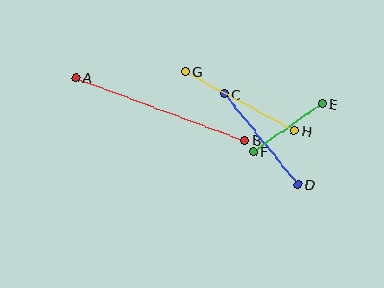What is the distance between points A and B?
The distance is approximately 180 pixels.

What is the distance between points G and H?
The distance is approximately 125 pixels.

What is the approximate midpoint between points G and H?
The midpoint is at approximately (240, 101) pixels.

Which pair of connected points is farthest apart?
Points A and B are farthest apart.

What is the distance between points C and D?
The distance is approximately 117 pixels.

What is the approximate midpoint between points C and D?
The midpoint is at approximately (261, 139) pixels.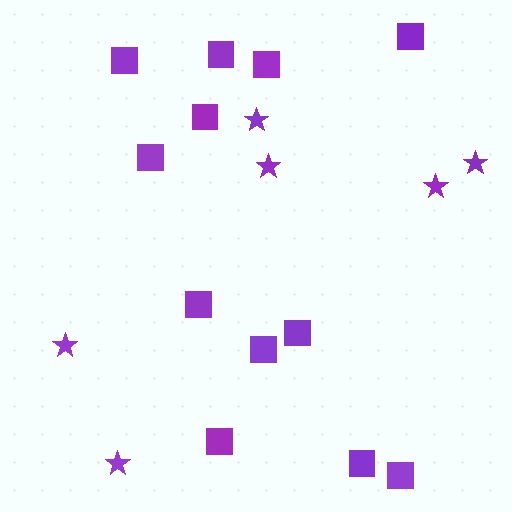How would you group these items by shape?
There are 2 groups: one group of stars (6) and one group of squares (12).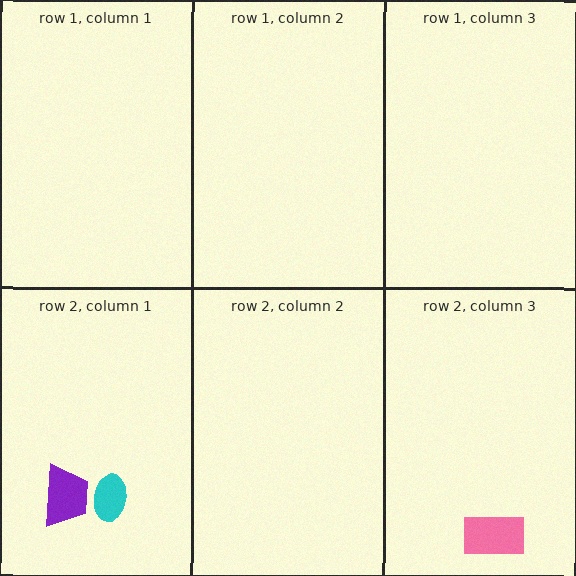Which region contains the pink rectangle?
The row 2, column 3 region.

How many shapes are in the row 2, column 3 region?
1.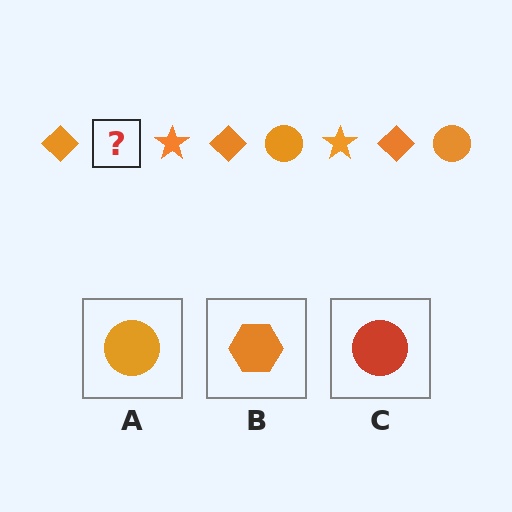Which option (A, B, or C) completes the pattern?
A.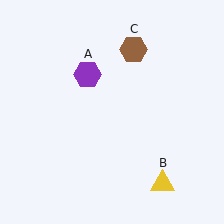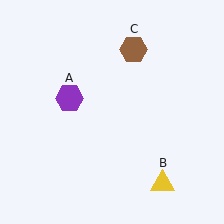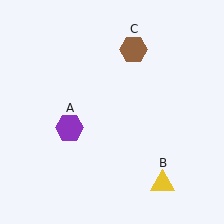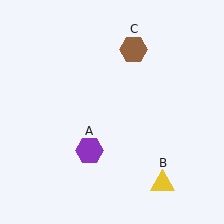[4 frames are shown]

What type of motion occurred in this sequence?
The purple hexagon (object A) rotated counterclockwise around the center of the scene.